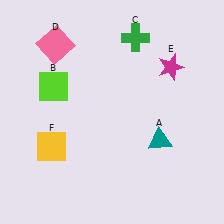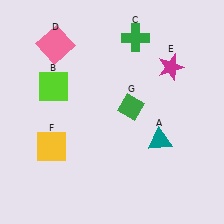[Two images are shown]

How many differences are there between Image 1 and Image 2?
There is 1 difference between the two images.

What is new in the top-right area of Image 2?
A green diamond (G) was added in the top-right area of Image 2.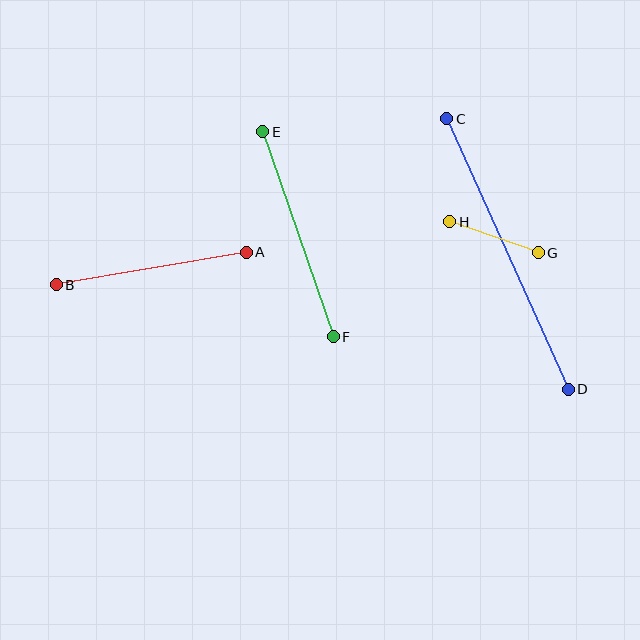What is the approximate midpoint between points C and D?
The midpoint is at approximately (508, 254) pixels.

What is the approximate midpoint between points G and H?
The midpoint is at approximately (494, 237) pixels.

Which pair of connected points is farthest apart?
Points C and D are farthest apart.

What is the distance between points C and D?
The distance is approximately 297 pixels.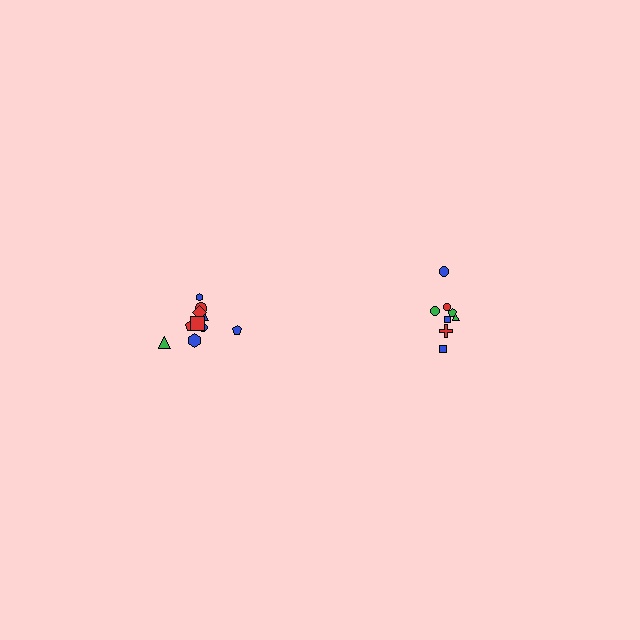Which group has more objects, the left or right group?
The left group.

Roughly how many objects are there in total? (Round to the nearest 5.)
Roughly 20 objects in total.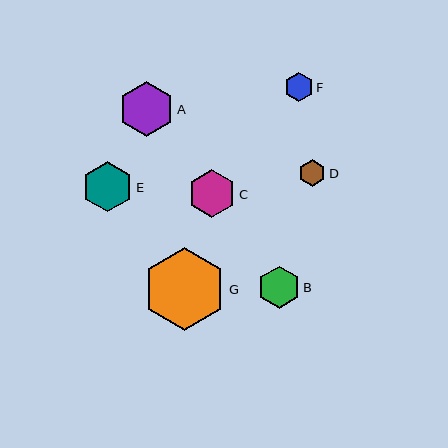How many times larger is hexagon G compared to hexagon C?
Hexagon G is approximately 1.7 times the size of hexagon C.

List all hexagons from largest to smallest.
From largest to smallest: G, A, E, C, B, F, D.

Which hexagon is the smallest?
Hexagon D is the smallest with a size of approximately 27 pixels.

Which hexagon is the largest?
Hexagon G is the largest with a size of approximately 83 pixels.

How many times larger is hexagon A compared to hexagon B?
Hexagon A is approximately 1.3 times the size of hexagon B.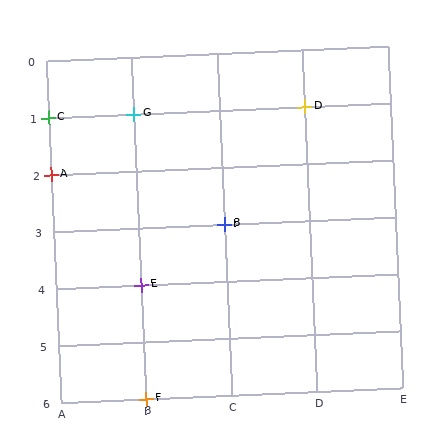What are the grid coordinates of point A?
Point A is at grid coordinates (A, 2).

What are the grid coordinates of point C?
Point C is at grid coordinates (A, 1).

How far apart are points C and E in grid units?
Points C and E are 1 column and 3 rows apart (about 3.2 grid units diagonally).